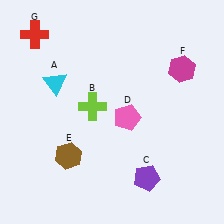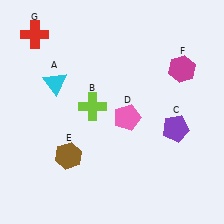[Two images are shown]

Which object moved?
The purple pentagon (C) moved up.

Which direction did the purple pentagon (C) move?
The purple pentagon (C) moved up.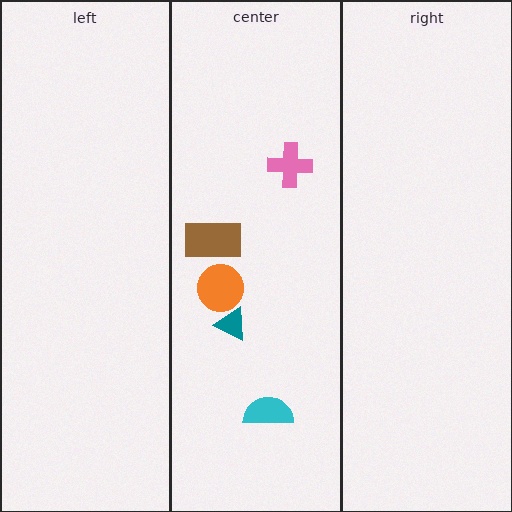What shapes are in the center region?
The brown rectangle, the cyan semicircle, the pink cross, the orange circle, the teal triangle.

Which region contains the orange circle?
The center region.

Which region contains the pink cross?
The center region.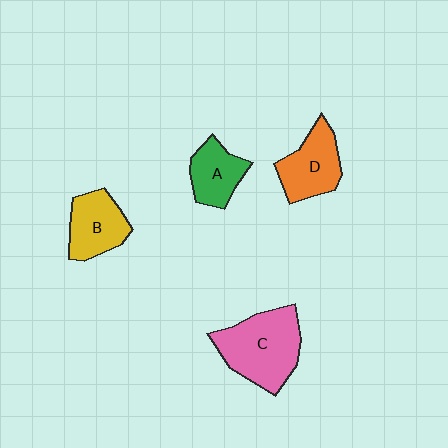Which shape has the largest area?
Shape C (pink).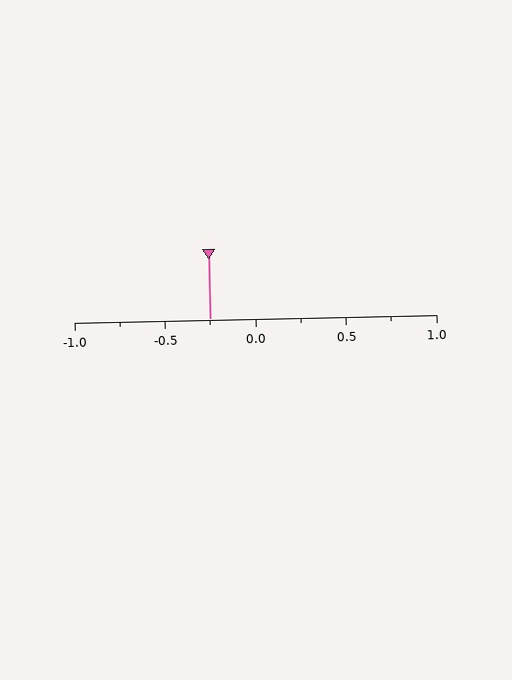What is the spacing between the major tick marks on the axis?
The major ticks are spaced 0.5 apart.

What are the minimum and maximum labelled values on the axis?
The axis runs from -1.0 to 1.0.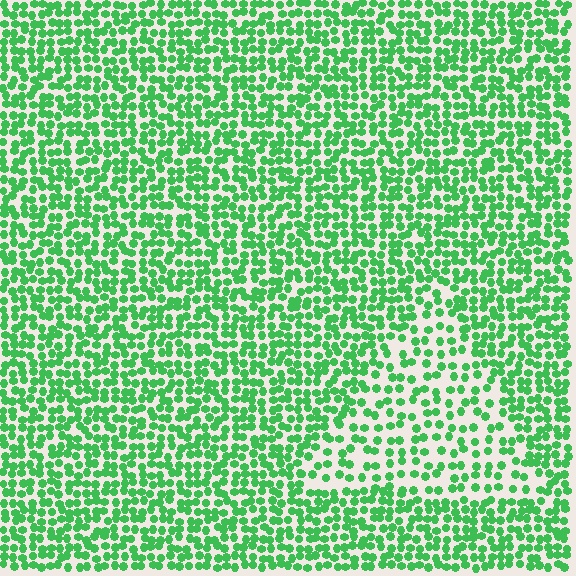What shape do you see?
I see a triangle.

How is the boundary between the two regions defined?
The boundary is defined by a change in element density (approximately 1.8x ratio). All elements are the same color, size, and shape.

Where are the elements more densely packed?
The elements are more densely packed outside the triangle boundary.